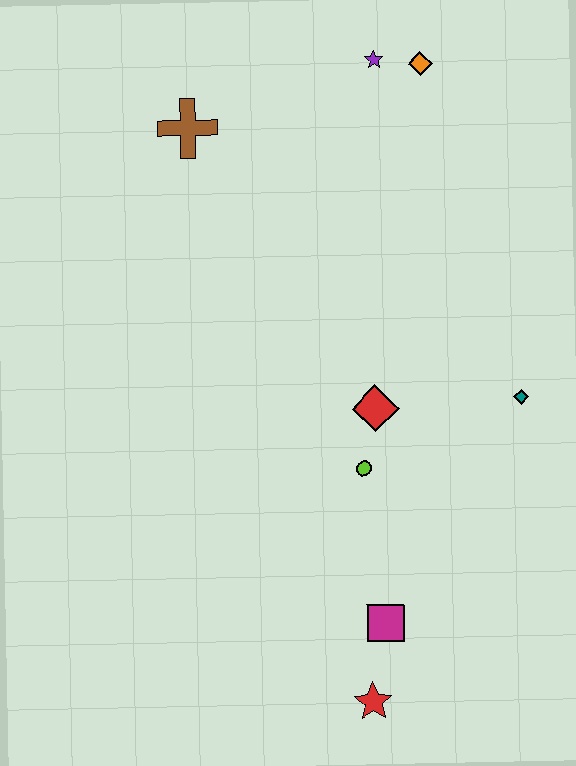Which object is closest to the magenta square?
The red star is closest to the magenta square.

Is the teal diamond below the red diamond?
No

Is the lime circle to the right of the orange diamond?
No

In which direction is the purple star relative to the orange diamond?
The purple star is to the left of the orange diamond.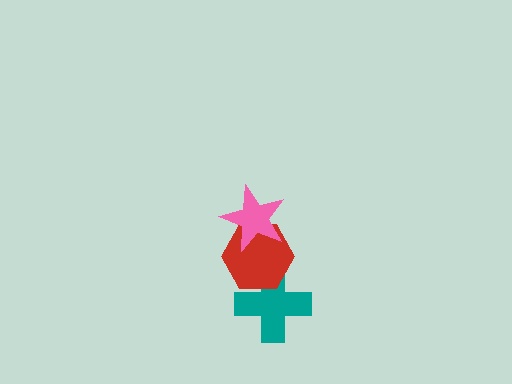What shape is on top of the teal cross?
The red hexagon is on top of the teal cross.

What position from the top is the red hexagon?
The red hexagon is 2nd from the top.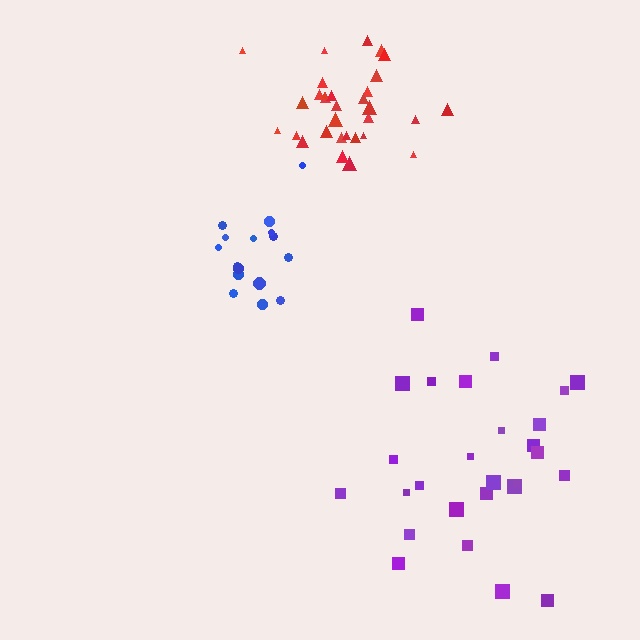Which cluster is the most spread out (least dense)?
Purple.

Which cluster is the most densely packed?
Red.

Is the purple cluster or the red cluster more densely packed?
Red.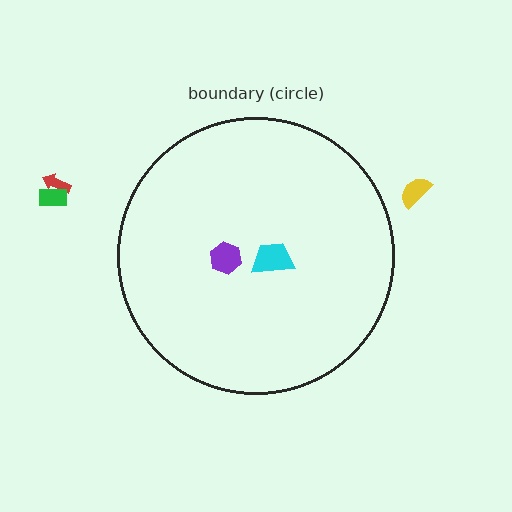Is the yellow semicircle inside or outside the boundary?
Outside.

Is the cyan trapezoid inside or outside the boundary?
Inside.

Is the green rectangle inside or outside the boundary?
Outside.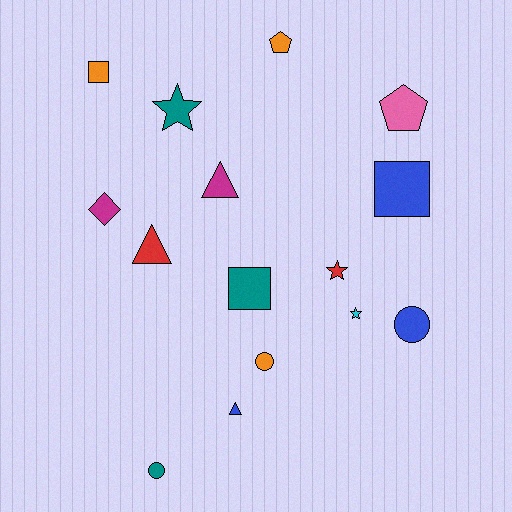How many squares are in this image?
There are 3 squares.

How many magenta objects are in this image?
There are 2 magenta objects.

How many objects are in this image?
There are 15 objects.